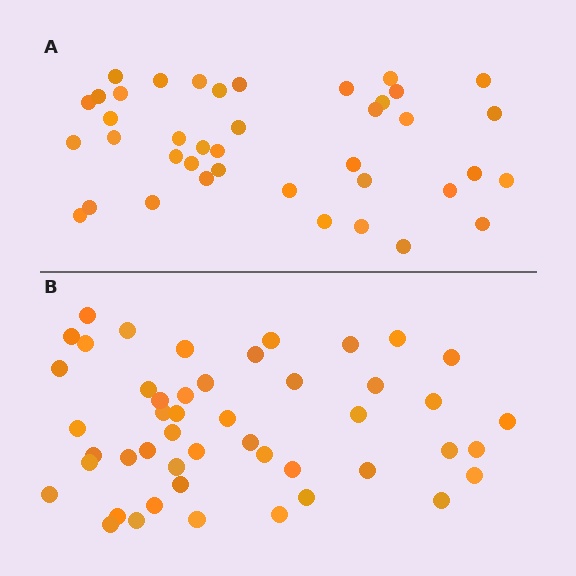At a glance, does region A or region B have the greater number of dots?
Region B (the bottom region) has more dots.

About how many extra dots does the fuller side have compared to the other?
Region B has roughly 8 or so more dots than region A.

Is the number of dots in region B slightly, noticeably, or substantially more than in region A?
Region B has only slightly more — the two regions are fairly close. The ratio is roughly 1.2 to 1.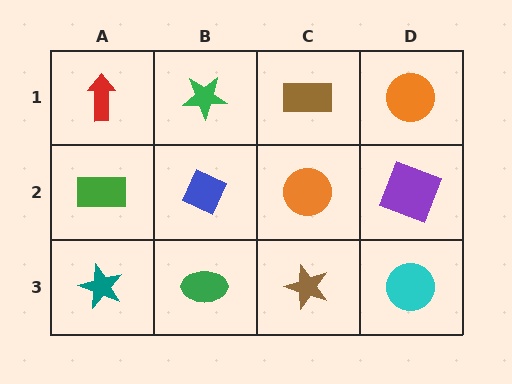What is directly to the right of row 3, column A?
A green ellipse.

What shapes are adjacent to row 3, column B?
A blue diamond (row 2, column B), a teal star (row 3, column A), a brown star (row 3, column C).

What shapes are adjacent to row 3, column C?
An orange circle (row 2, column C), a green ellipse (row 3, column B), a cyan circle (row 3, column D).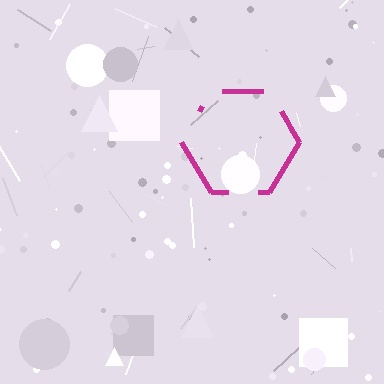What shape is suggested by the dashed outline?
The dashed outline suggests a hexagon.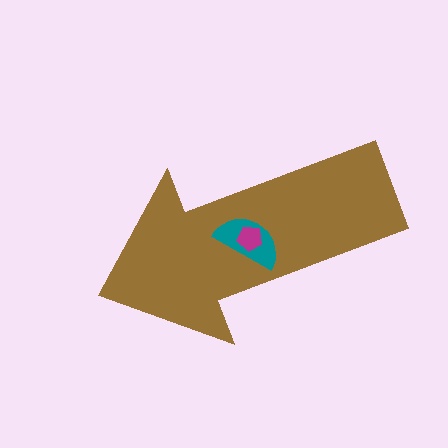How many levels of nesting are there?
3.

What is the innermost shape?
The magenta pentagon.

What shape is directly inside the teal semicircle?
The magenta pentagon.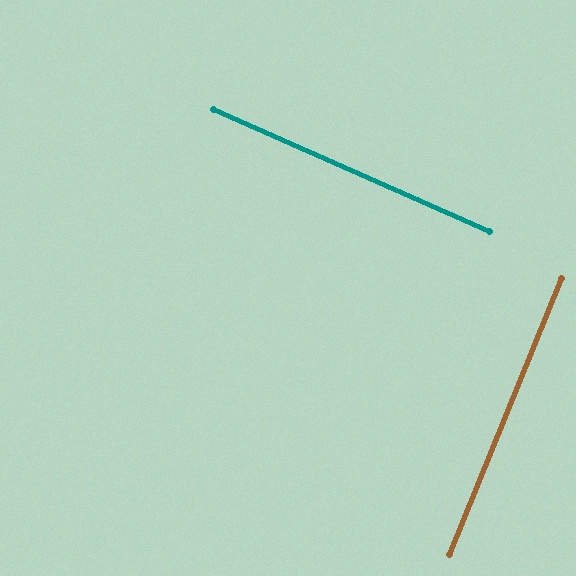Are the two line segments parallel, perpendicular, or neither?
Perpendicular — they meet at approximately 88°.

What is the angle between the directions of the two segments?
Approximately 88 degrees.